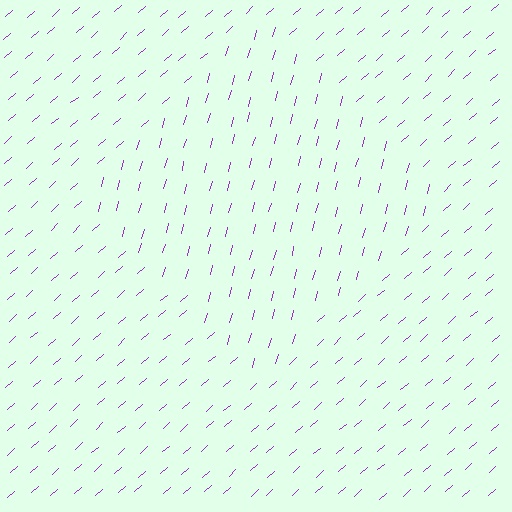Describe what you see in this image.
The image is filled with small purple line segments. A diamond region in the image has lines oriented differently from the surrounding lines, creating a visible texture boundary.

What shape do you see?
I see a diamond.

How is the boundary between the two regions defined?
The boundary is defined purely by a change in line orientation (approximately 34 degrees difference). All lines are the same color and thickness.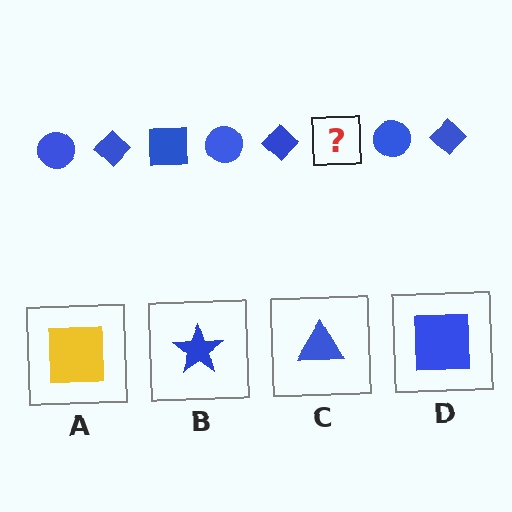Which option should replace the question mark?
Option D.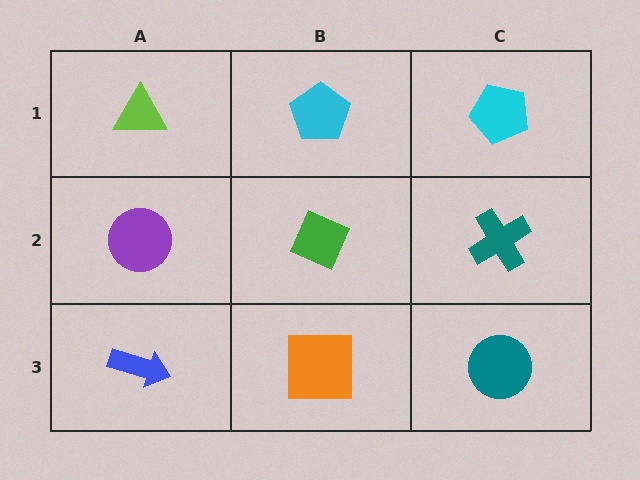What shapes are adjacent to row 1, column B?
A green diamond (row 2, column B), a lime triangle (row 1, column A), a cyan pentagon (row 1, column C).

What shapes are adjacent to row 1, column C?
A teal cross (row 2, column C), a cyan pentagon (row 1, column B).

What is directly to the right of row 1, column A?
A cyan pentagon.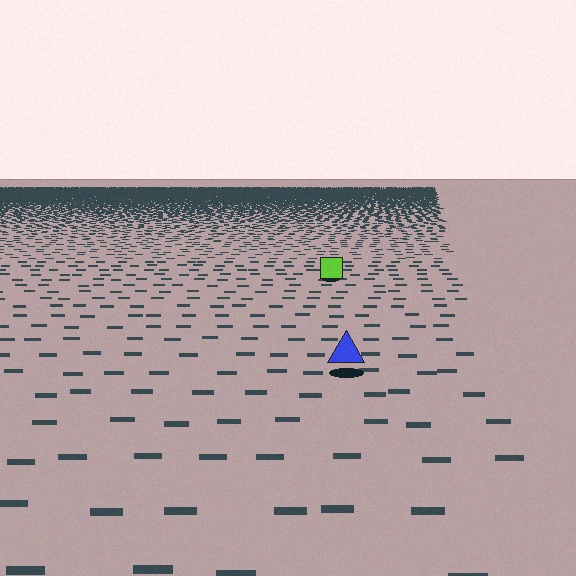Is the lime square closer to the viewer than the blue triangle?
No. The blue triangle is closer — you can tell from the texture gradient: the ground texture is coarser near it.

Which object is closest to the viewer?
The blue triangle is closest. The texture marks near it are larger and more spread out.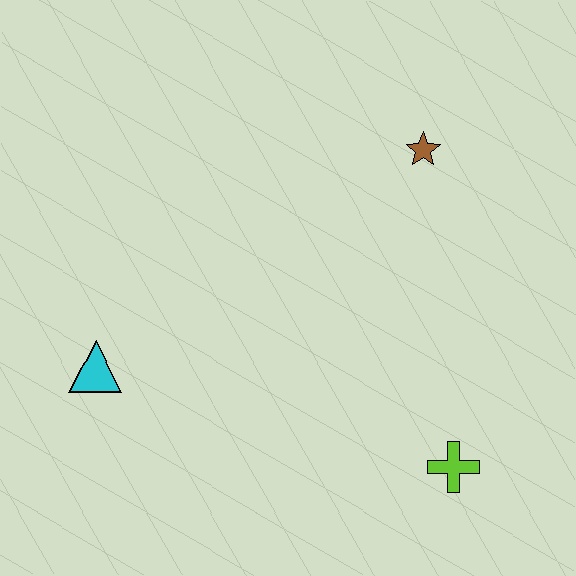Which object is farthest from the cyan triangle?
The brown star is farthest from the cyan triangle.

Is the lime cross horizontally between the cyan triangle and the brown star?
No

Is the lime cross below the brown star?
Yes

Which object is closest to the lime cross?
The brown star is closest to the lime cross.